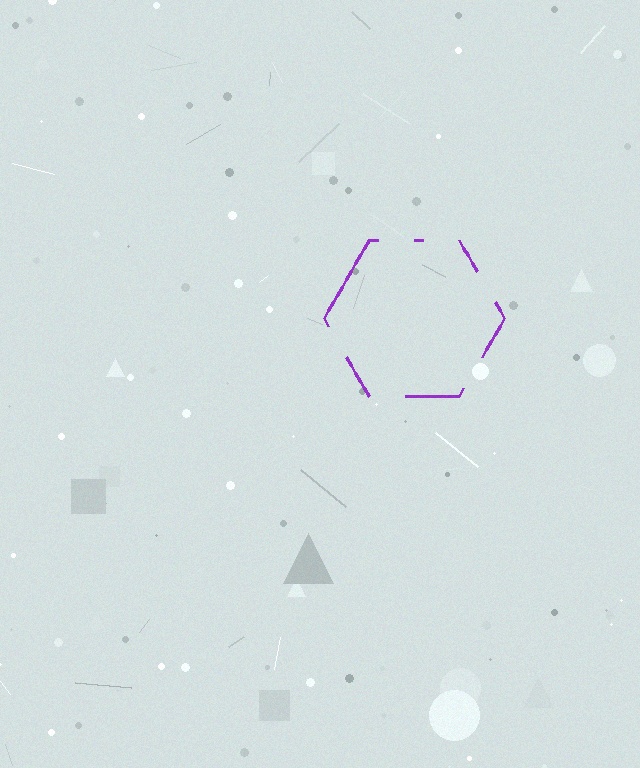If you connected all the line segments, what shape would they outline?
They would outline a hexagon.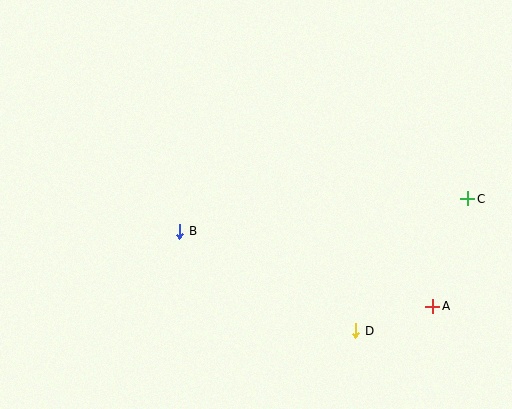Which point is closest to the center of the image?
Point B at (180, 231) is closest to the center.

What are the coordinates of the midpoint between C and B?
The midpoint between C and B is at (324, 215).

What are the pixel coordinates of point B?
Point B is at (180, 231).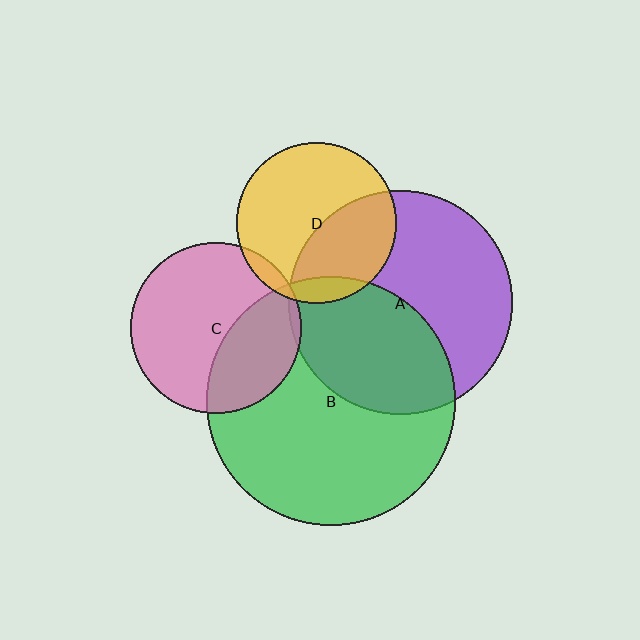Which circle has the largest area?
Circle B (green).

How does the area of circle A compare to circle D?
Approximately 2.0 times.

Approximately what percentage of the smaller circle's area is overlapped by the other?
Approximately 40%.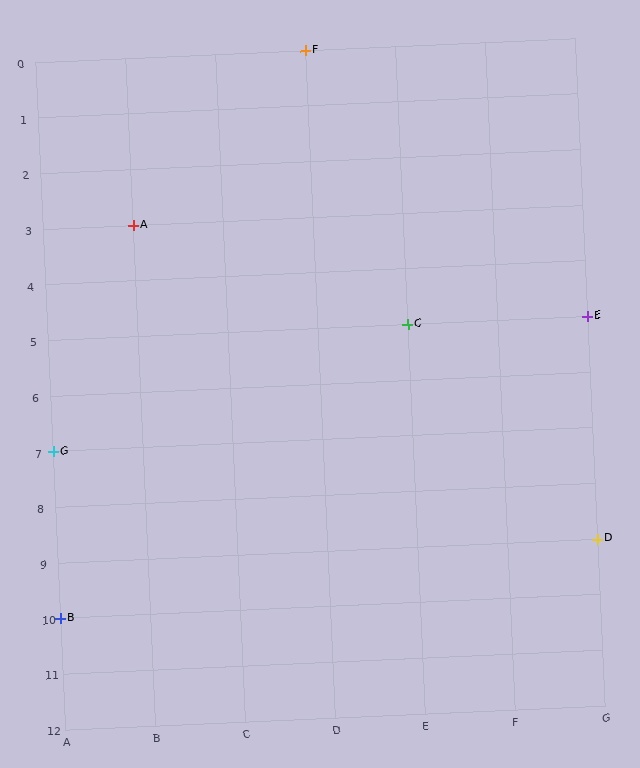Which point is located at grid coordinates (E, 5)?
Point C is at (E, 5).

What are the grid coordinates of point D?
Point D is at grid coordinates (G, 9).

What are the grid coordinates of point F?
Point F is at grid coordinates (D, 0).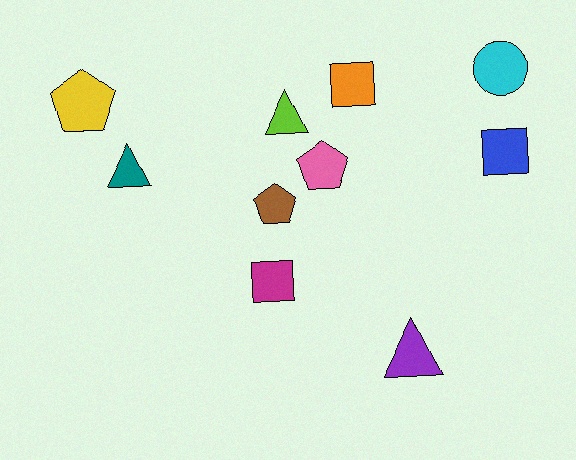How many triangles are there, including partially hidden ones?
There are 3 triangles.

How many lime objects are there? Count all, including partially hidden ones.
There is 1 lime object.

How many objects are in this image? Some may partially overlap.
There are 10 objects.